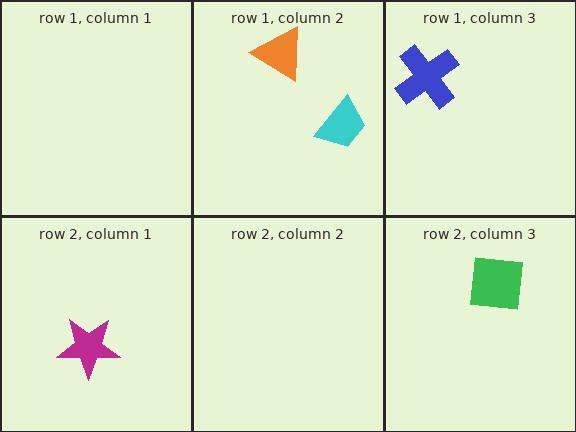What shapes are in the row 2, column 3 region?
The green square.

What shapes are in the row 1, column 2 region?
The orange triangle, the cyan trapezoid.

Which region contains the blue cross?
The row 1, column 3 region.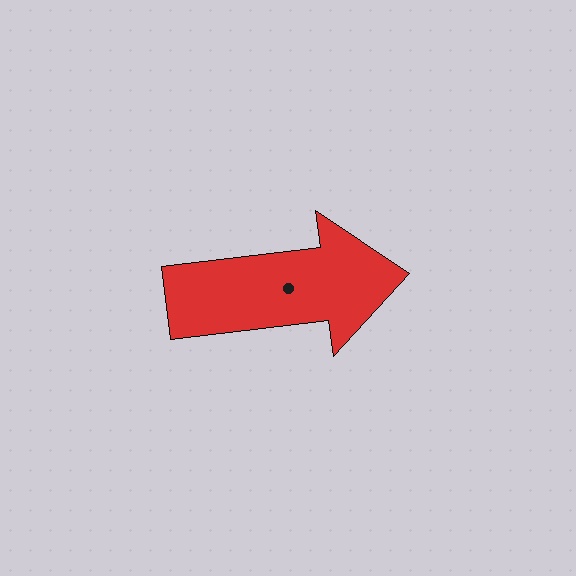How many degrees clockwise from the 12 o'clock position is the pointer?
Approximately 83 degrees.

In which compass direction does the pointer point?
East.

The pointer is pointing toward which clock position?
Roughly 3 o'clock.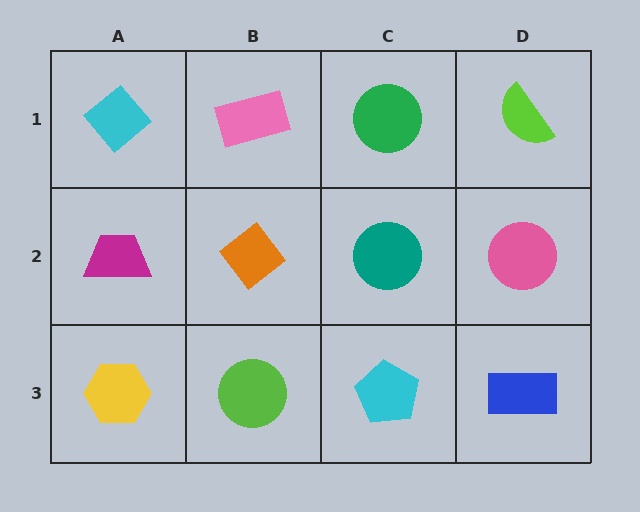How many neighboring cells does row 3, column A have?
2.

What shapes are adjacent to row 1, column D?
A pink circle (row 2, column D), a green circle (row 1, column C).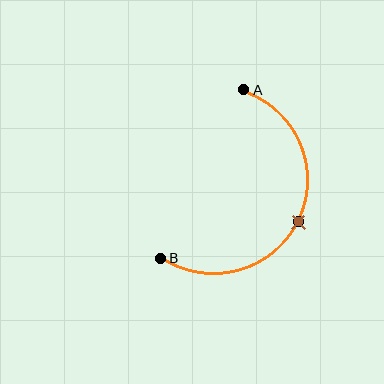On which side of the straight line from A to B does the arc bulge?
The arc bulges to the right of the straight line connecting A and B.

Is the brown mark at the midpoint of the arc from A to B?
Yes. The brown mark lies on the arc at equal arc-length from both A and B — it is the arc midpoint.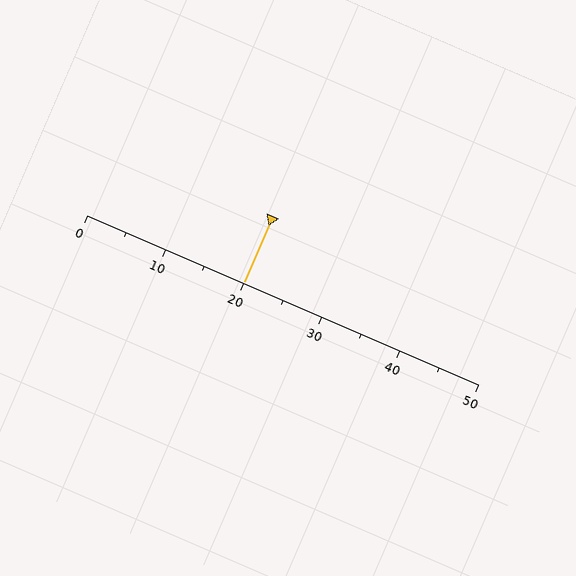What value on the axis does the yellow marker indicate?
The marker indicates approximately 20.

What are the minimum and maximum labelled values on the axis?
The axis runs from 0 to 50.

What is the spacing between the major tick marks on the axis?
The major ticks are spaced 10 apart.